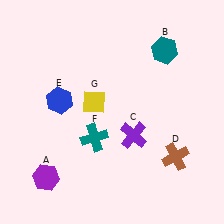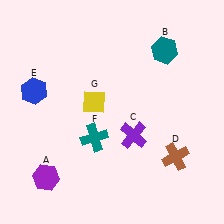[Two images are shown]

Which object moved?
The blue hexagon (E) moved left.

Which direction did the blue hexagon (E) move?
The blue hexagon (E) moved left.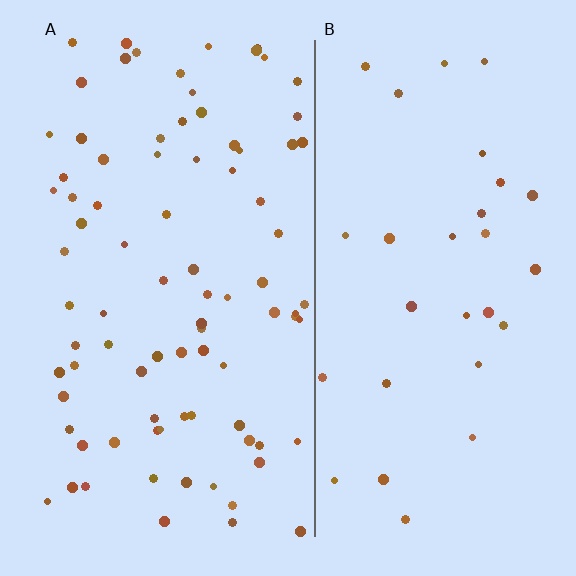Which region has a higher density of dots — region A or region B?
A (the left).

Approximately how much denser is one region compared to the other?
Approximately 2.8× — region A over region B.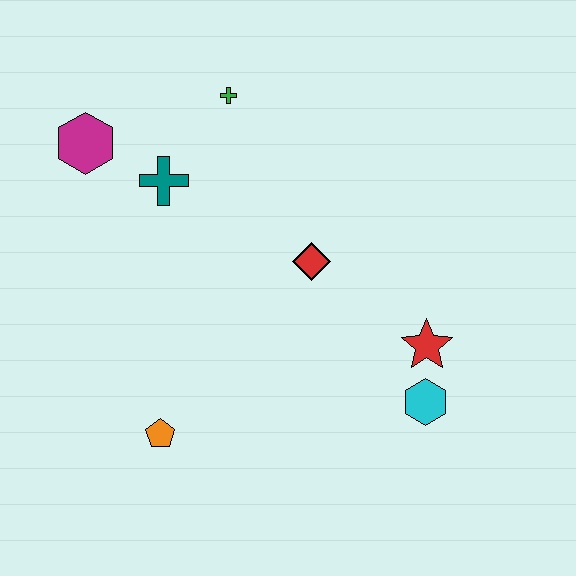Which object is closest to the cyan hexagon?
The red star is closest to the cyan hexagon.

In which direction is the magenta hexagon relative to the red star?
The magenta hexagon is to the left of the red star.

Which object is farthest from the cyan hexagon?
The magenta hexagon is farthest from the cyan hexagon.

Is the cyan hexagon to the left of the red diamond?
No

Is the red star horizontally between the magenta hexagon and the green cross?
No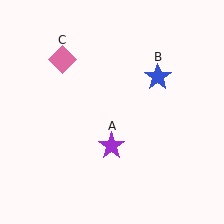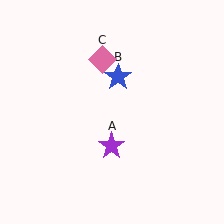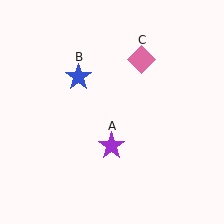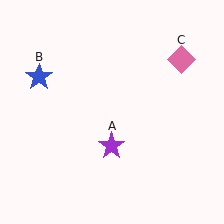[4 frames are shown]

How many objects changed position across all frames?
2 objects changed position: blue star (object B), pink diamond (object C).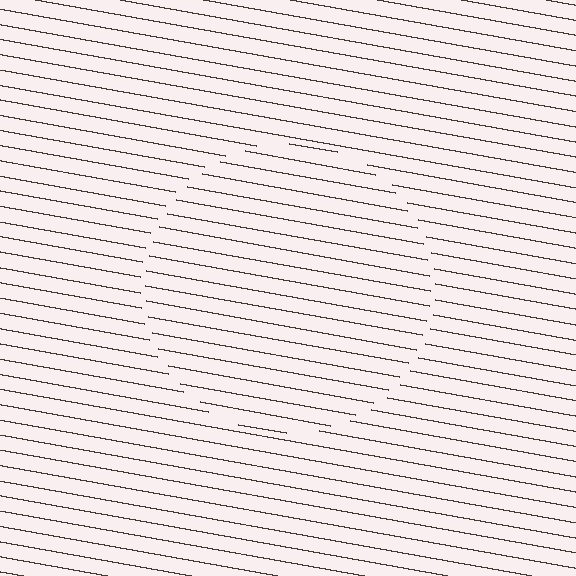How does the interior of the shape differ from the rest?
The interior of the shape contains the same grating, shifted by half a period — the contour is defined by the phase discontinuity where line-ends from the inner and outer gratings abut.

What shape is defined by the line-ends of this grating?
An illusory circle. The interior of the shape contains the same grating, shifted by half a period — the contour is defined by the phase discontinuity where line-ends from the inner and outer gratings abut.